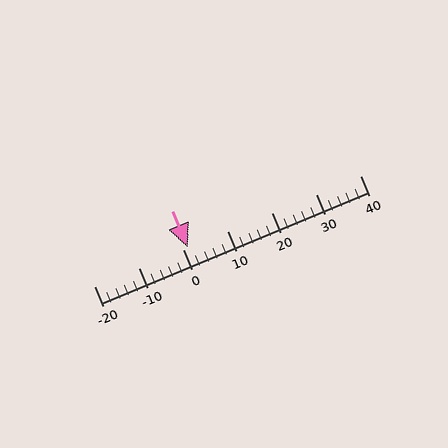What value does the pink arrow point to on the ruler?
The pink arrow points to approximately 1.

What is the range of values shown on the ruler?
The ruler shows values from -20 to 40.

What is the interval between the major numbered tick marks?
The major tick marks are spaced 10 units apart.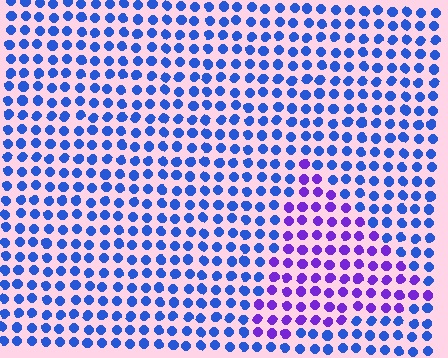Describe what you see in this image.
The image is filled with small blue elements in a uniform arrangement. A triangle-shaped region is visible where the elements are tinted to a slightly different hue, forming a subtle color boundary.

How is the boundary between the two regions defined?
The boundary is defined purely by a slight shift in hue (about 45 degrees). Spacing, size, and orientation are identical on both sides.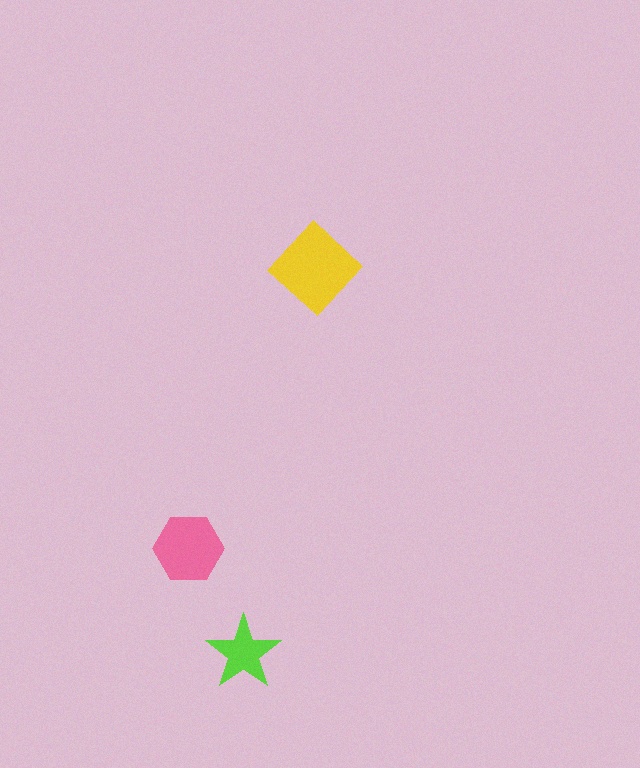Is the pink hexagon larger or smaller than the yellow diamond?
Smaller.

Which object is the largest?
The yellow diamond.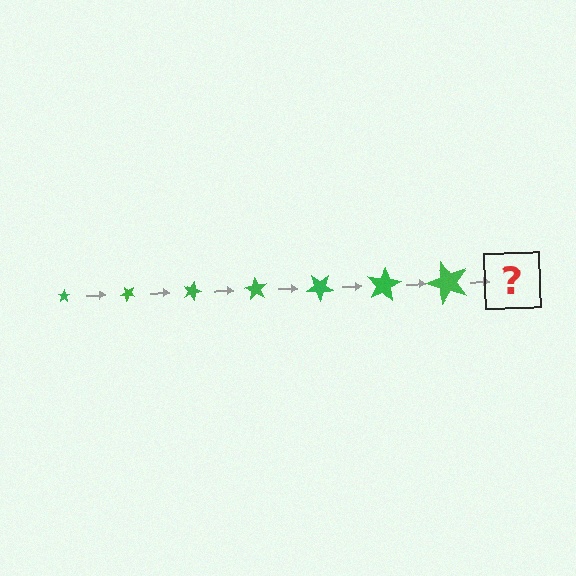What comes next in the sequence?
The next element should be a star, larger than the previous one and rotated 315 degrees from the start.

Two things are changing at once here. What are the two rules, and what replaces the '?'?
The two rules are that the star grows larger each step and it rotates 45 degrees each step. The '?' should be a star, larger than the previous one and rotated 315 degrees from the start.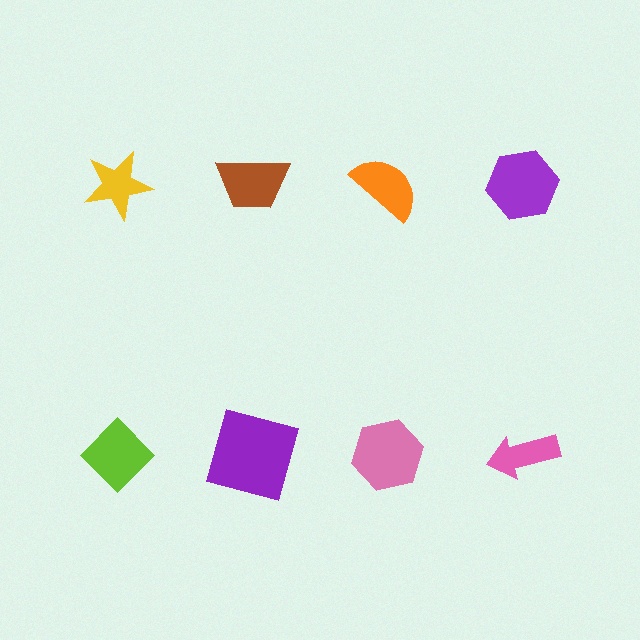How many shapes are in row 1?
4 shapes.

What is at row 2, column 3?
A pink hexagon.